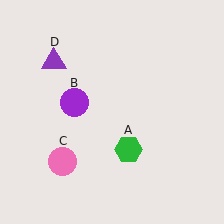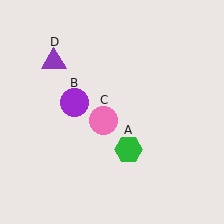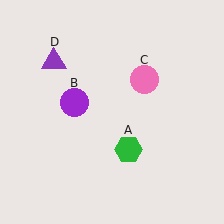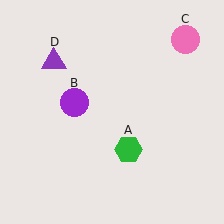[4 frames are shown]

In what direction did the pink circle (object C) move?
The pink circle (object C) moved up and to the right.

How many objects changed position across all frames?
1 object changed position: pink circle (object C).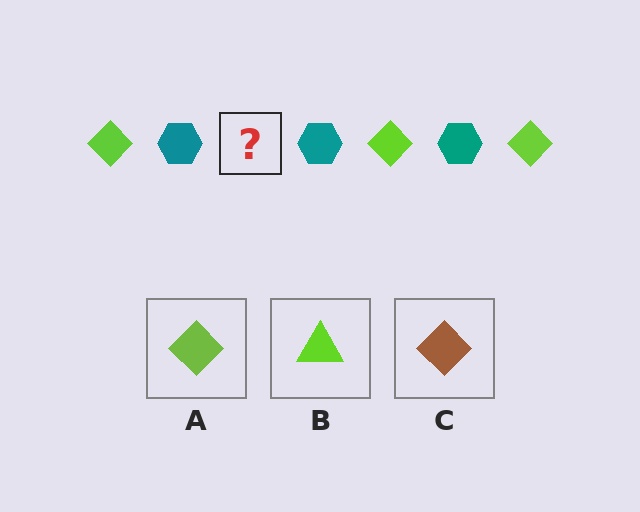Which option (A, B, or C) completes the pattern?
A.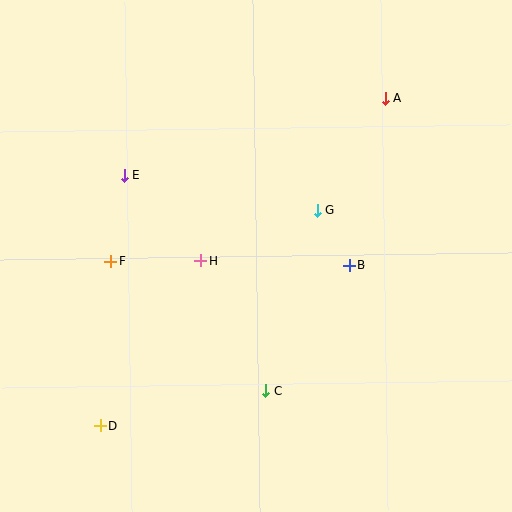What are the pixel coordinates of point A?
Point A is at (385, 98).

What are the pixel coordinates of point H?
Point H is at (201, 261).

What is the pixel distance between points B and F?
The distance between B and F is 239 pixels.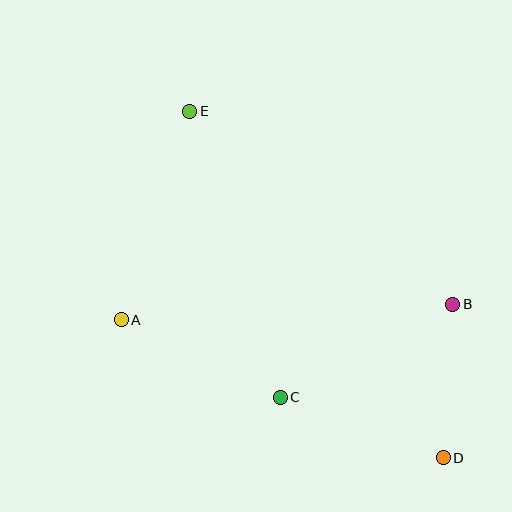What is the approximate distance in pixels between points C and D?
The distance between C and D is approximately 174 pixels.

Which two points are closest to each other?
Points B and D are closest to each other.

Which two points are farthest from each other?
Points D and E are farthest from each other.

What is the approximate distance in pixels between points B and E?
The distance between B and E is approximately 326 pixels.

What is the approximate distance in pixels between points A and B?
The distance between A and B is approximately 332 pixels.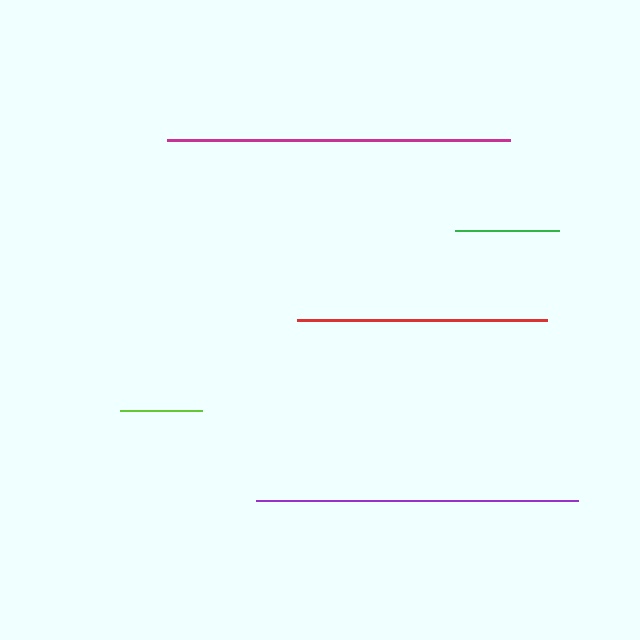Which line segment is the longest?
The magenta line is the longest at approximately 343 pixels.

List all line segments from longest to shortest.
From longest to shortest: magenta, purple, red, green, lime.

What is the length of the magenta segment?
The magenta segment is approximately 343 pixels long.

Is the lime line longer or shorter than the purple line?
The purple line is longer than the lime line.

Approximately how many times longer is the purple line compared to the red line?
The purple line is approximately 1.3 times the length of the red line.